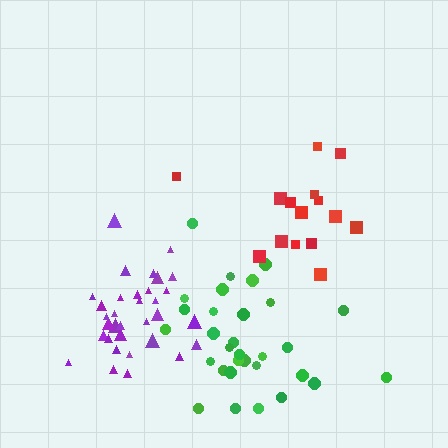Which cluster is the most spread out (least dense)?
Red.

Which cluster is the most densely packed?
Purple.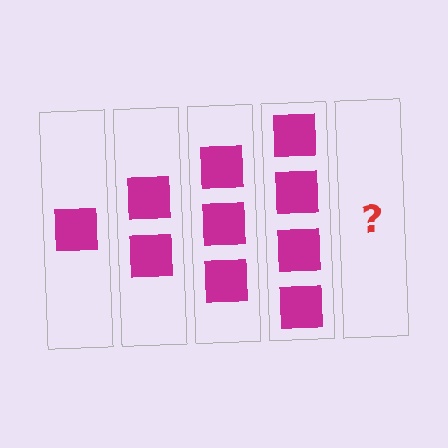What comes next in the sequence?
The next element should be 5 squares.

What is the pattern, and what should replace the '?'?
The pattern is that each step adds one more square. The '?' should be 5 squares.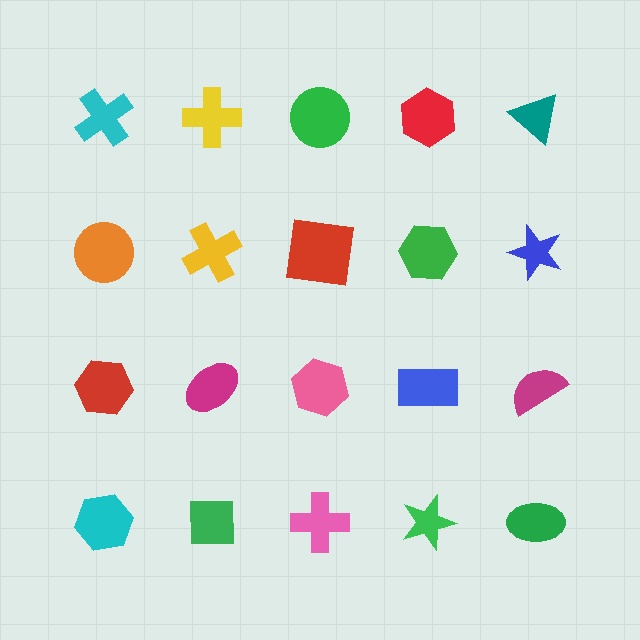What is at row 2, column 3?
A red square.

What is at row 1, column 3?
A green circle.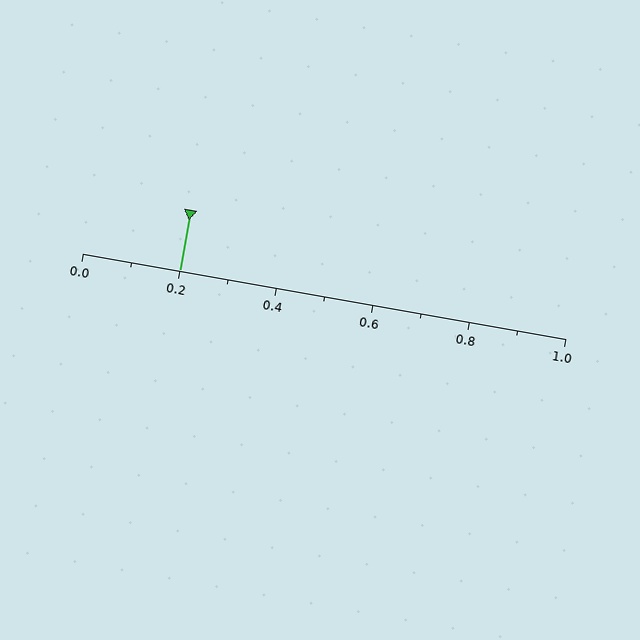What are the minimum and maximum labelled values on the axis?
The axis runs from 0.0 to 1.0.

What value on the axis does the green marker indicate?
The marker indicates approximately 0.2.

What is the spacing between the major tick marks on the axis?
The major ticks are spaced 0.2 apart.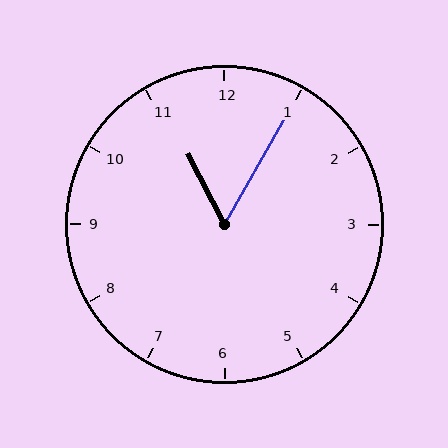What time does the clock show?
11:05.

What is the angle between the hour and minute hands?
Approximately 58 degrees.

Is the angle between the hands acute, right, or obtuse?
It is acute.